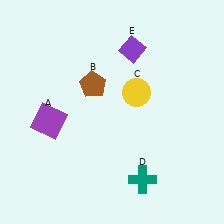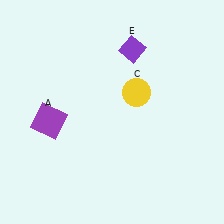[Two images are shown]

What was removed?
The brown pentagon (B), the teal cross (D) were removed in Image 2.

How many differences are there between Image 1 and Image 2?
There are 2 differences between the two images.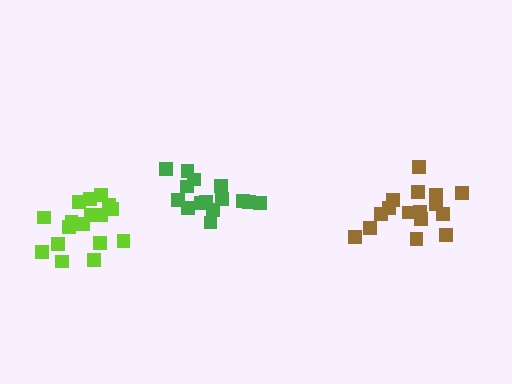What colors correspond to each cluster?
The clusters are colored: green, lime, brown.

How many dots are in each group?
Group 1: 15 dots, Group 2: 17 dots, Group 3: 17 dots (49 total).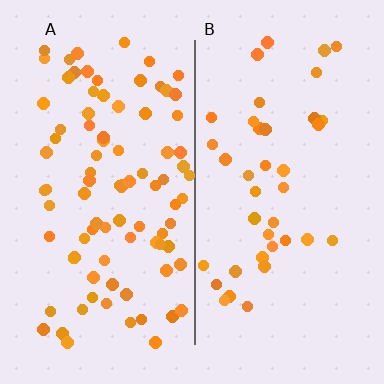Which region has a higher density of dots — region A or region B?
A (the left).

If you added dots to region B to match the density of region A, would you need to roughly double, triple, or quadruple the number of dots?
Approximately double.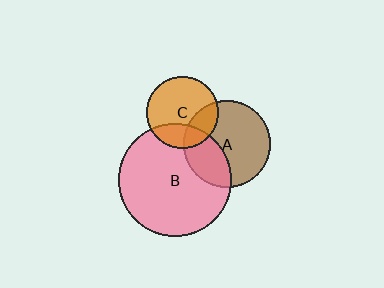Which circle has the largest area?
Circle B (pink).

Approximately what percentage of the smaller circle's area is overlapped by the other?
Approximately 25%.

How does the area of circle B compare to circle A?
Approximately 1.7 times.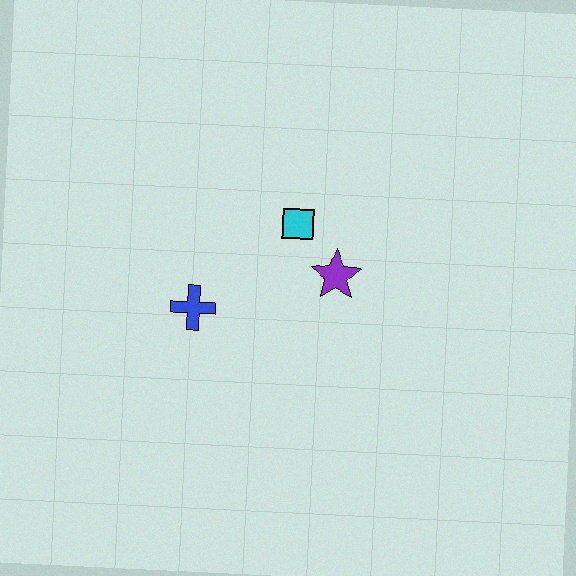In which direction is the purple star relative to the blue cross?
The purple star is to the right of the blue cross.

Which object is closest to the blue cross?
The cyan square is closest to the blue cross.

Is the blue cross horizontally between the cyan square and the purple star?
No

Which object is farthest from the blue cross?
The purple star is farthest from the blue cross.